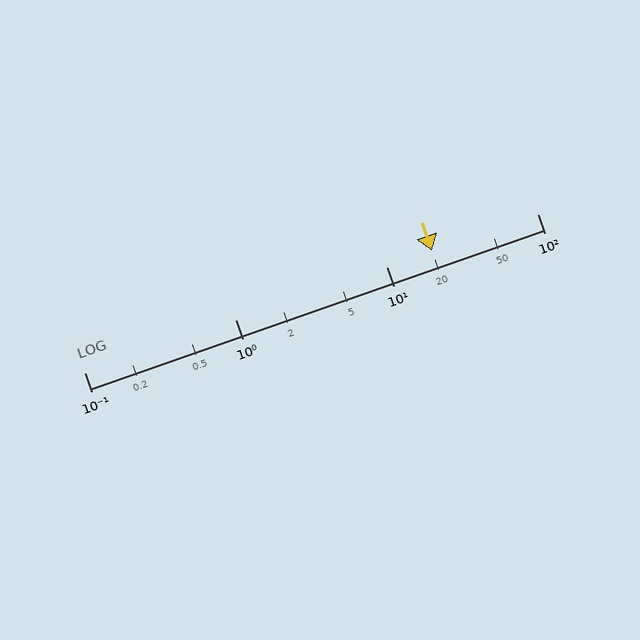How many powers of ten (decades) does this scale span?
The scale spans 3 decades, from 0.1 to 100.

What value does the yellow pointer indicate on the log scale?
The pointer indicates approximately 20.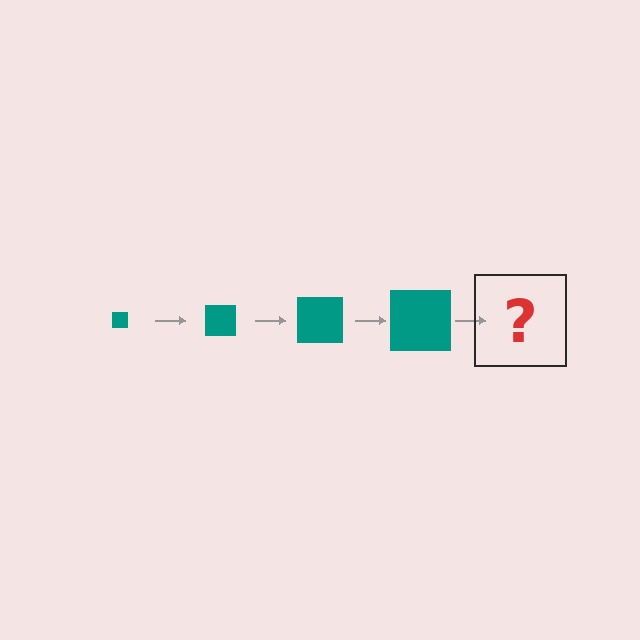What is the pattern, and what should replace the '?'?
The pattern is that the square gets progressively larger each step. The '?' should be a teal square, larger than the previous one.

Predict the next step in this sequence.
The next step is a teal square, larger than the previous one.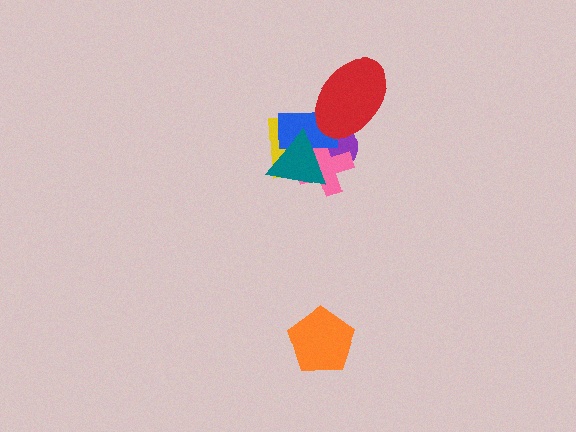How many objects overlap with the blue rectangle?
5 objects overlap with the blue rectangle.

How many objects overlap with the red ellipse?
3 objects overlap with the red ellipse.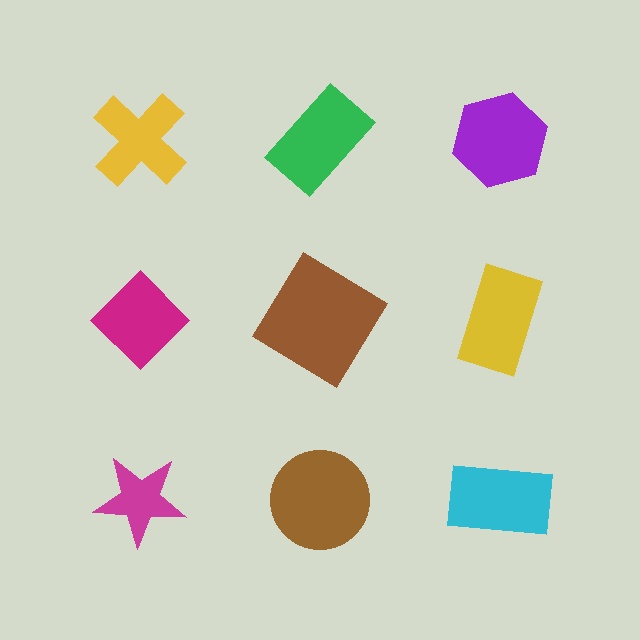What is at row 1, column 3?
A purple hexagon.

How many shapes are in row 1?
3 shapes.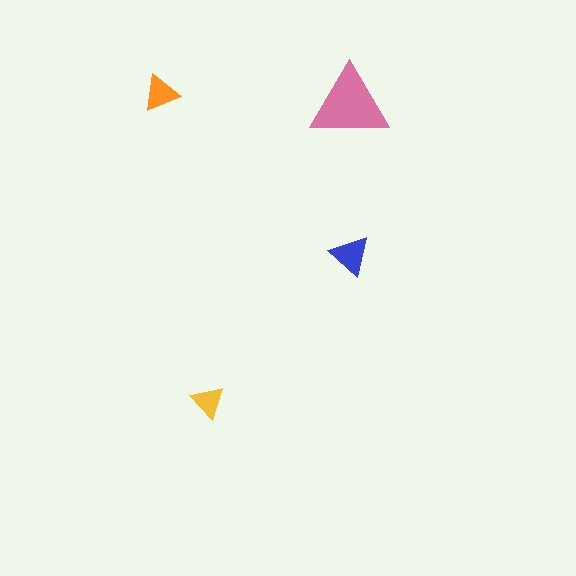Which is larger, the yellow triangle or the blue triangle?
The blue one.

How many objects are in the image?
There are 4 objects in the image.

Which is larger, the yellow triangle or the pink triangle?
The pink one.